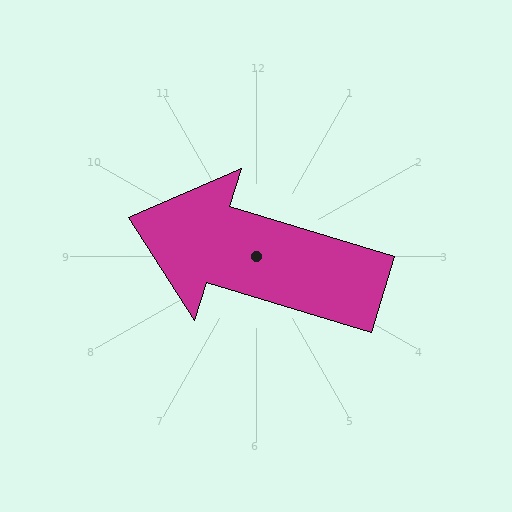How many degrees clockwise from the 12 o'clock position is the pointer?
Approximately 287 degrees.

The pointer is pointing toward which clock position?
Roughly 10 o'clock.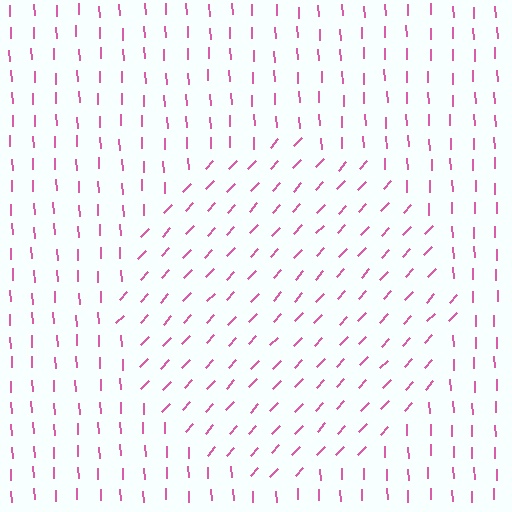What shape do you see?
I see a circle.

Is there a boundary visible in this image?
Yes, there is a texture boundary formed by a change in line orientation.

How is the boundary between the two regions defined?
The boundary is defined purely by a change in line orientation (approximately 45 degrees difference). All lines are the same color and thickness.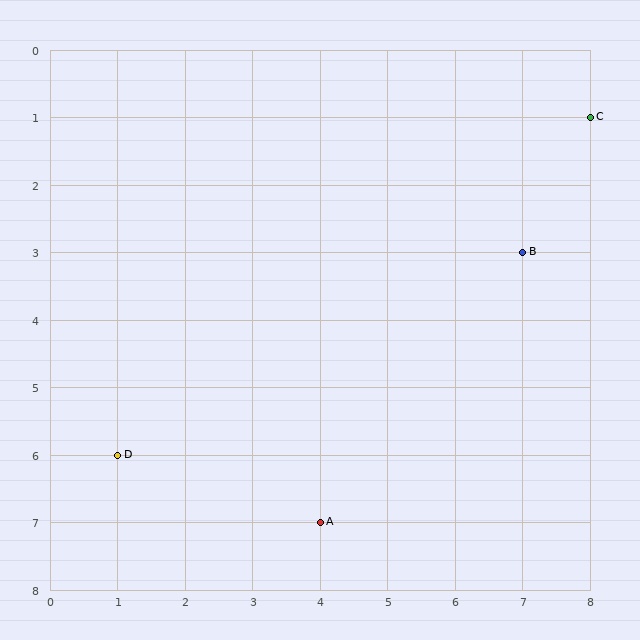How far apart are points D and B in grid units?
Points D and B are 6 columns and 3 rows apart (about 6.7 grid units diagonally).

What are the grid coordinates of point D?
Point D is at grid coordinates (1, 6).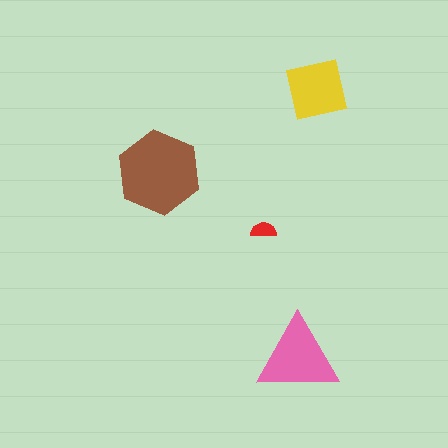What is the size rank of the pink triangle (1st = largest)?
2nd.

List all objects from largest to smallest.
The brown hexagon, the pink triangle, the yellow square, the red semicircle.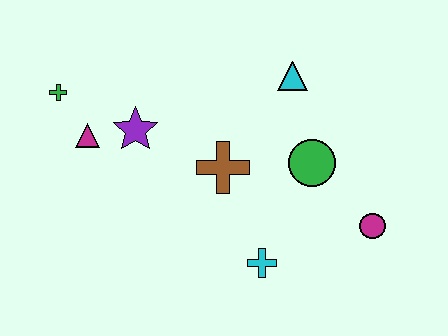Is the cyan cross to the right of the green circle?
No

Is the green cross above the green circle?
Yes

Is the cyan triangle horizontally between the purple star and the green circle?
Yes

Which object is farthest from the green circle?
The green cross is farthest from the green circle.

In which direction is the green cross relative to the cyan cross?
The green cross is to the left of the cyan cross.